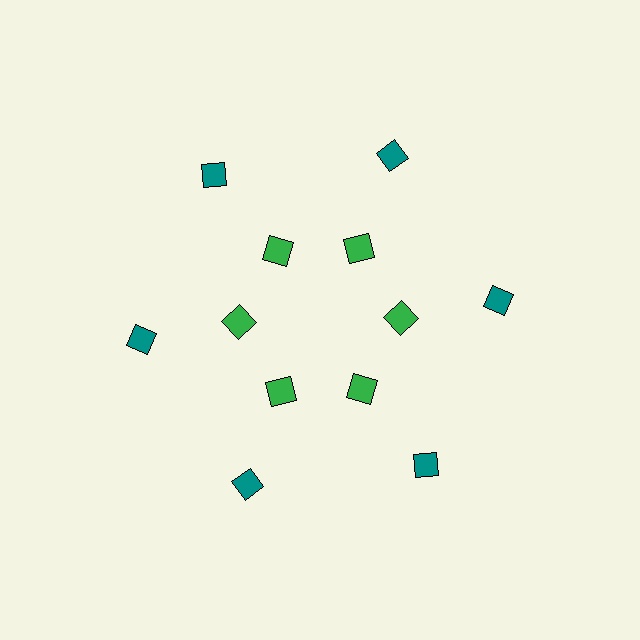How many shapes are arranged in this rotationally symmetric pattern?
There are 12 shapes, arranged in 6 groups of 2.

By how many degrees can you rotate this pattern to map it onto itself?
The pattern maps onto itself every 60 degrees of rotation.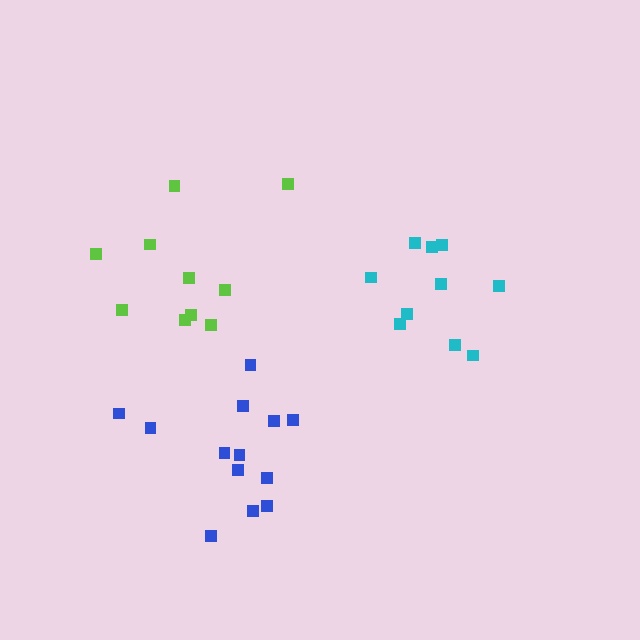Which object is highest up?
The lime cluster is topmost.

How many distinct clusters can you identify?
There are 3 distinct clusters.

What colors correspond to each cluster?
The clusters are colored: lime, blue, cyan.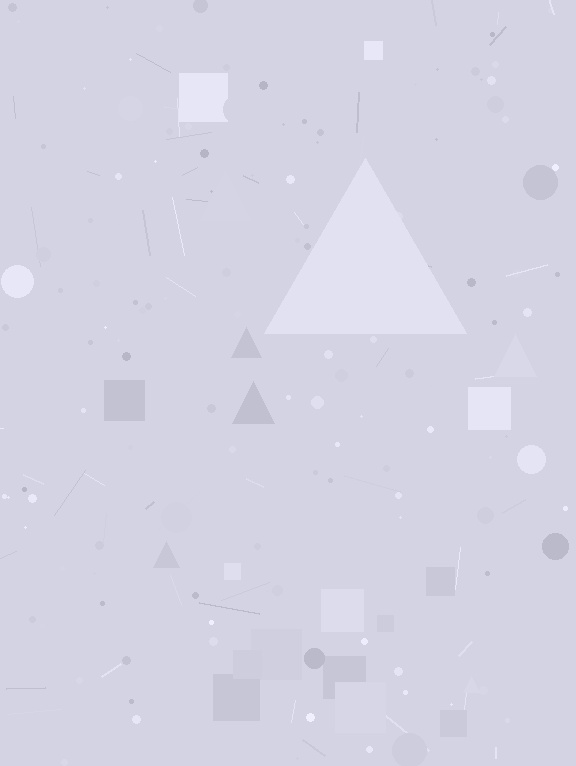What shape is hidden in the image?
A triangle is hidden in the image.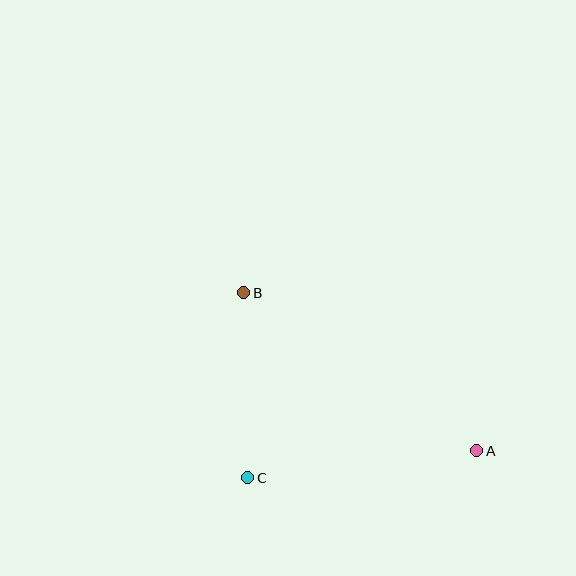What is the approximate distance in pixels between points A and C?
The distance between A and C is approximately 230 pixels.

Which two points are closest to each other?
Points B and C are closest to each other.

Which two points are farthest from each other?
Points A and B are farthest from each other.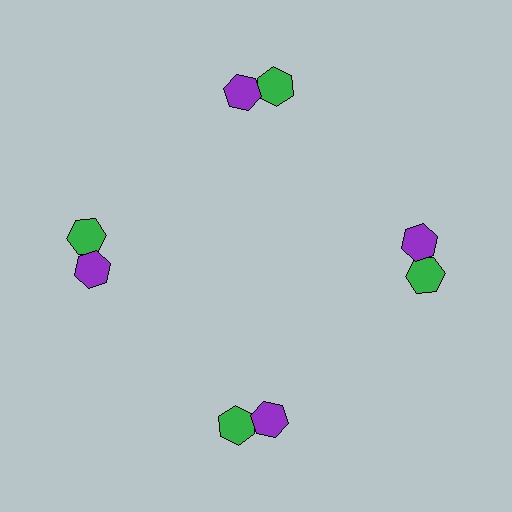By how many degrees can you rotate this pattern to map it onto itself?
The pattern maps onto itself every 90 degrees of rotation.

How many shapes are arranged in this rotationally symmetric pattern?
There are 8 shapes, arranged in 4 groups of 2.